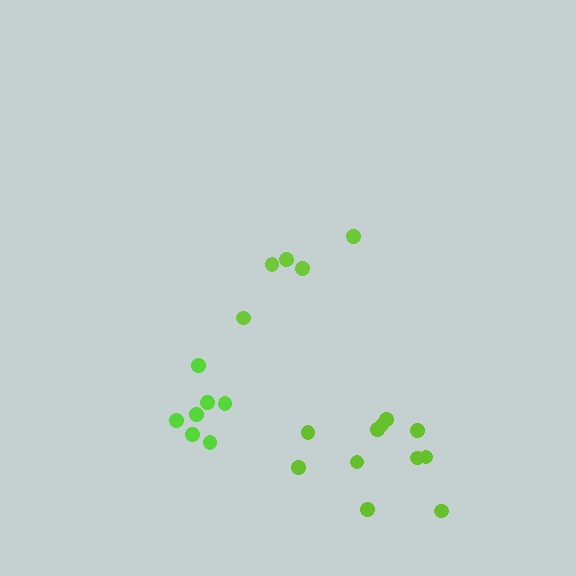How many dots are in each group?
Group 1: 7 dots, Group 2: 5 dots, Group 3: 11 dots (23 total).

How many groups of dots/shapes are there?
There are 3 groups.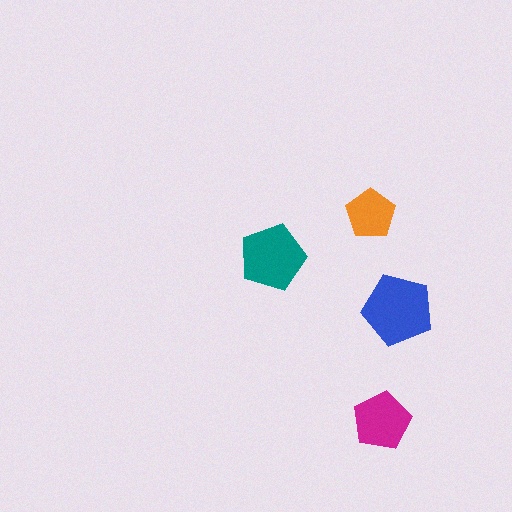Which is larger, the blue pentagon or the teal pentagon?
The blue one.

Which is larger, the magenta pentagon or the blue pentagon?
The blue one.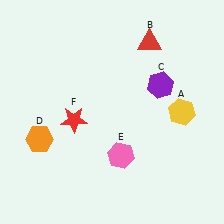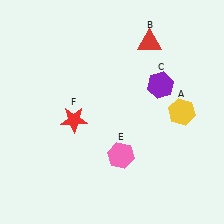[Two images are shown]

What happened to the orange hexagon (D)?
The orange hexagon (D) was removed in Image 2. It was in the bottom-left area of Image 1.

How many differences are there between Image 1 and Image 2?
There is 1 difference between the two images.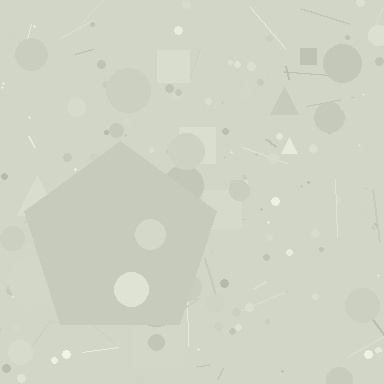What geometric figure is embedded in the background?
A pentagon is embedded in the background.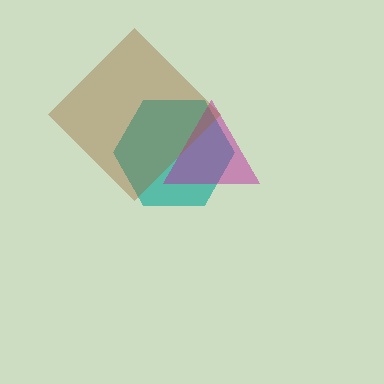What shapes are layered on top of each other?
The layered shapes are: a teal hexagon, a magenta triangle, a brown diamond.